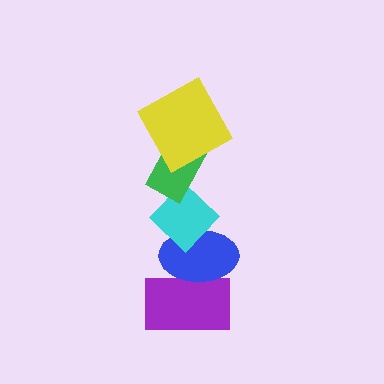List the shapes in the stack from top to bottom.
From top to bottom: the yellow square, the green rectangle, the cyan diamond, the blue ellipse, the purple rectangle.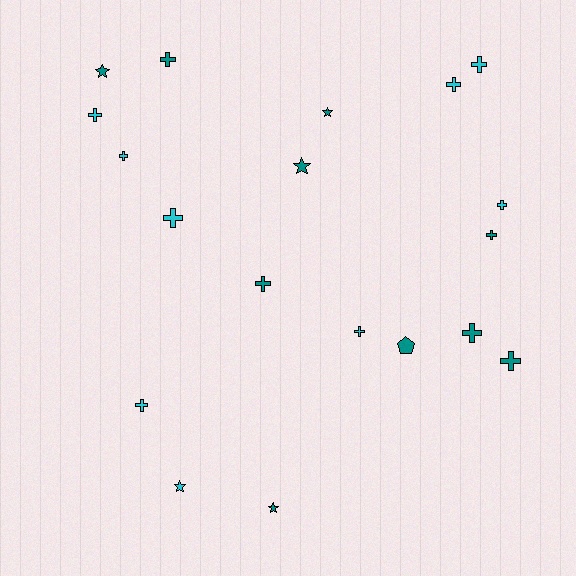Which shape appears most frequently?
Cross, with 13 objects.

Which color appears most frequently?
Teal, with 10 objects.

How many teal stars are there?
There are 4 teal stars.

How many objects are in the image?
There are 19 objects.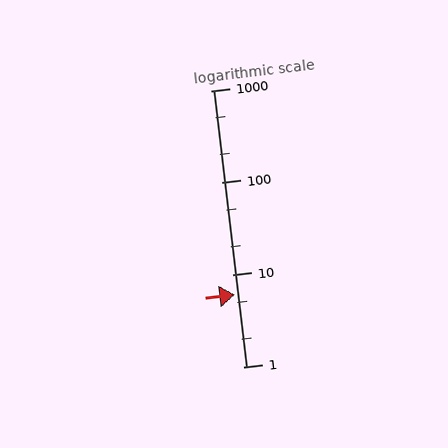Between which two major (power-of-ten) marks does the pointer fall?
The pointer is between 1 and 10.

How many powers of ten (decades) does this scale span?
The scale spans 3 decades, from 1 to 1000.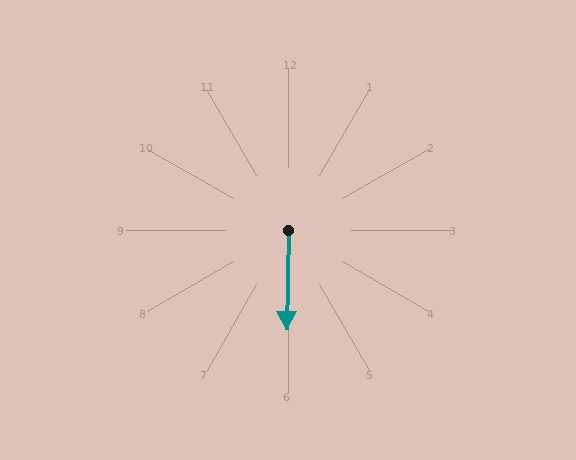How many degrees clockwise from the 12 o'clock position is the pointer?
Approximately 181 degrees.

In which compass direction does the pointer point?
South.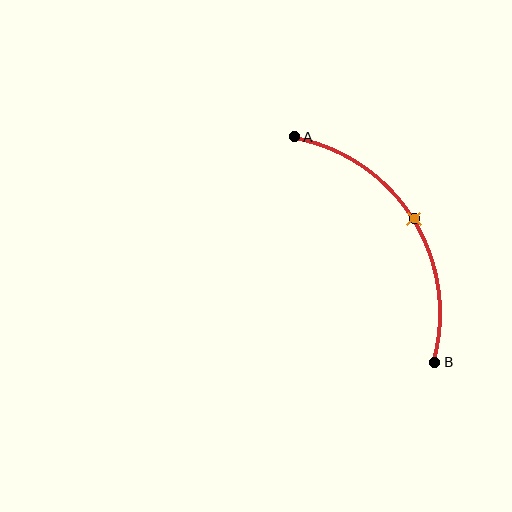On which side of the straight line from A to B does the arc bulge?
The arc bulges to the right of the straight line connecting A and B.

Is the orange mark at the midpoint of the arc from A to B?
Yes. The orange mark lies on the arc at equal arc-length from both A and B — it is the arc midpoint.